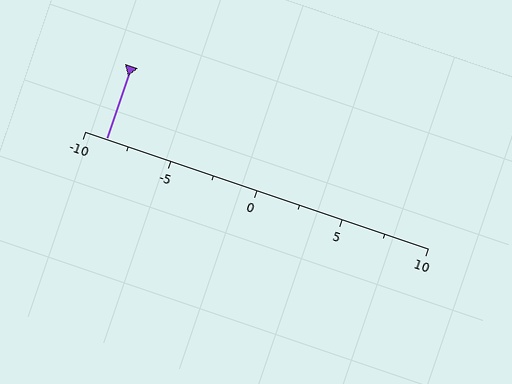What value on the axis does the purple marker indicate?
The marker indicates approximately -8.8.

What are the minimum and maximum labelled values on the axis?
The axis runs from -10 to 10.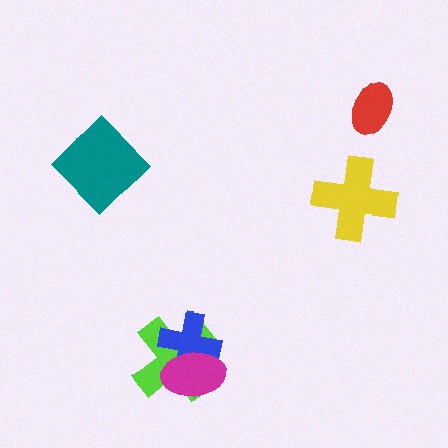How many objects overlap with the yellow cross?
0 objects overlap with the yellow cross.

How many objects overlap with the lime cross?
2 objects overlap with the lime cross.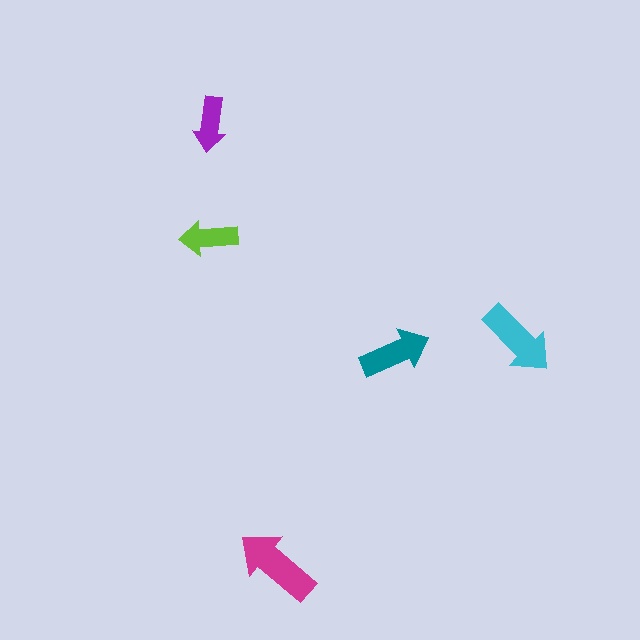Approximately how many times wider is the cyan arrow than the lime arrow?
About 1.5 times wider.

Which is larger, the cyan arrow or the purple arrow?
The cyan one.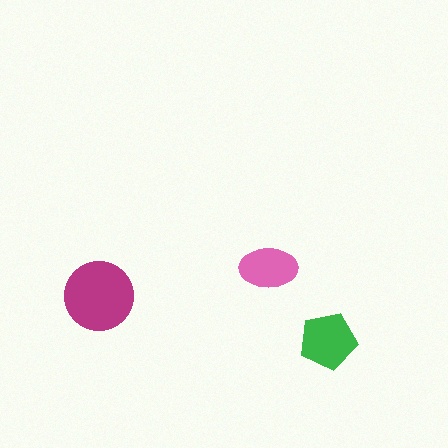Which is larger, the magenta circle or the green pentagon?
The magenta circle.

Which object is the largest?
The magenta circle.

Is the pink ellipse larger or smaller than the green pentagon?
Smaller.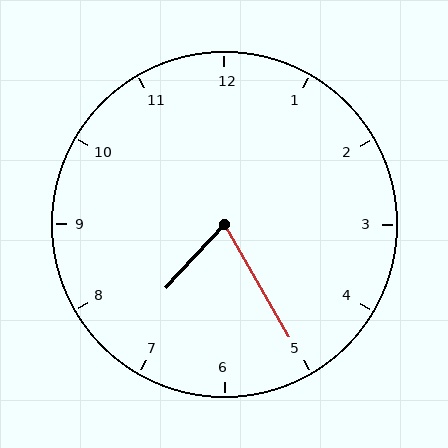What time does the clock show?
7:25.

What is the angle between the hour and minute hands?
Approximately 72 degrees.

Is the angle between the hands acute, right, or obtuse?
It is acute.